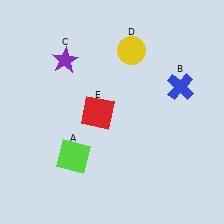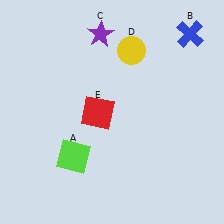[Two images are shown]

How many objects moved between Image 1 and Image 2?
2 objects moved between the two images.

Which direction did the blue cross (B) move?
The blue cross (B) moved up.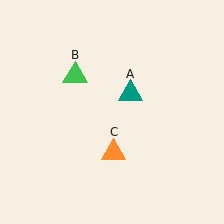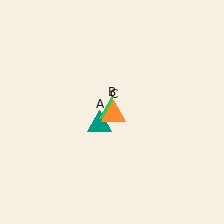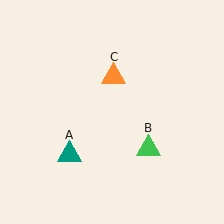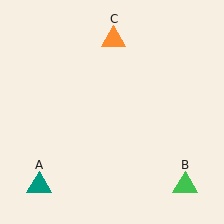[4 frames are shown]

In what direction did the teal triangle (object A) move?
The teal triangle (object A) moved down and to the left.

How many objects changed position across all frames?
3 objects changed position: teal triangle (object A), green triangle (object B), orange triangle (object C).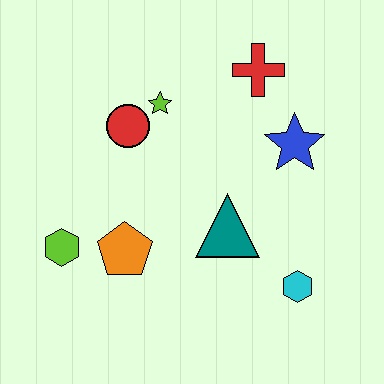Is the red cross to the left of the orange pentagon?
No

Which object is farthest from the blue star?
The lime hexagon is farthest from the blue star.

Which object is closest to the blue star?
The red cross is closest to the blue star.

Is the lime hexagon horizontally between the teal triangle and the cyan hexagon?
No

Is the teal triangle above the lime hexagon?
Yes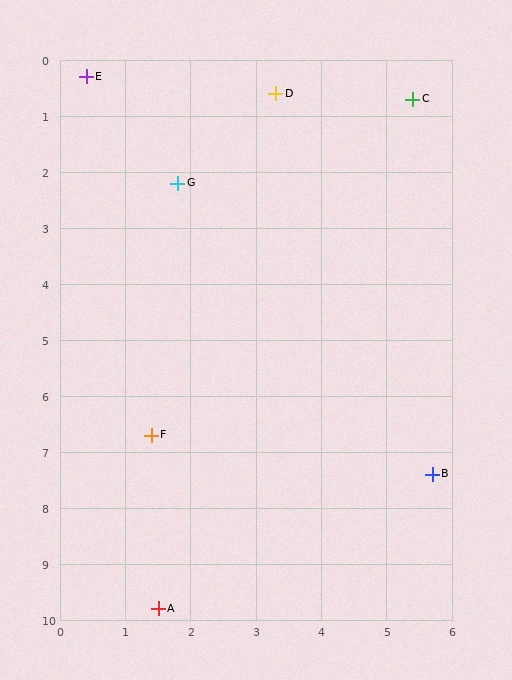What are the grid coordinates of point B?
Point B is at approximately (5.7, 7.4).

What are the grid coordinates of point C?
Point C is at approximately (5.4, 0.7).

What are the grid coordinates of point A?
Point A is at approximately (1.5, 9.8).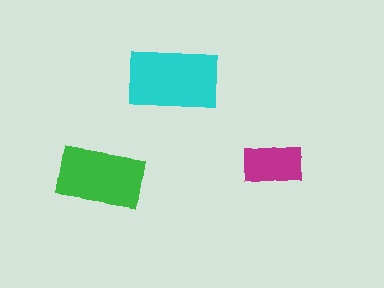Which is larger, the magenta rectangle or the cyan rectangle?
The cyan one.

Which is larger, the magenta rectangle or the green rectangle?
The green one.